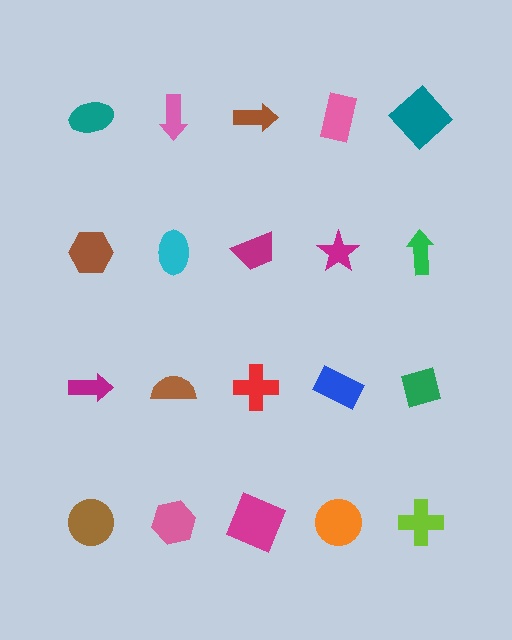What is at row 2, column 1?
A brown hexagon.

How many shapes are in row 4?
5 shapes.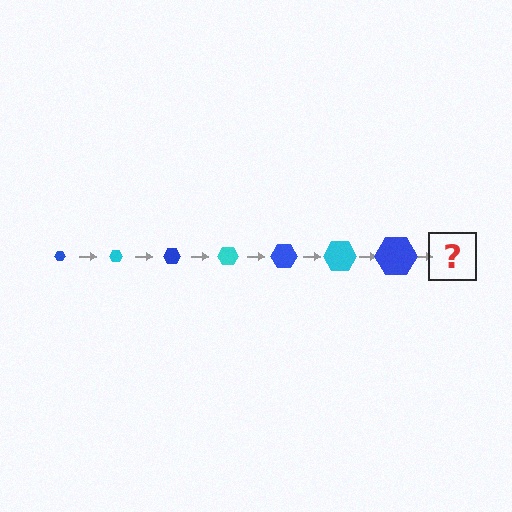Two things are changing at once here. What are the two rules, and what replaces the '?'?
The two rules are that the hexagon grows larger each step and the color cycles through blue and cyan. The '?' should be a cyan hexagon, larger than the previous one.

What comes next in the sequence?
The next element should be a cyan hexagon, larger than the previous one.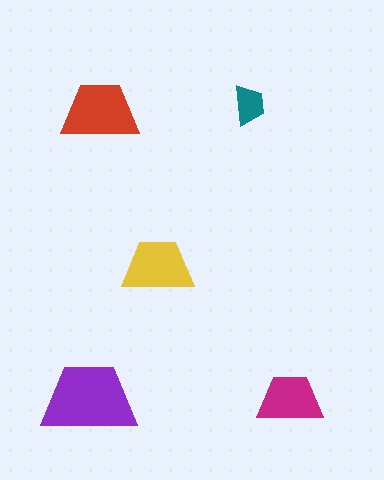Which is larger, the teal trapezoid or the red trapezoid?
The red one.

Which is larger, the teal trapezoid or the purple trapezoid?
The purple one.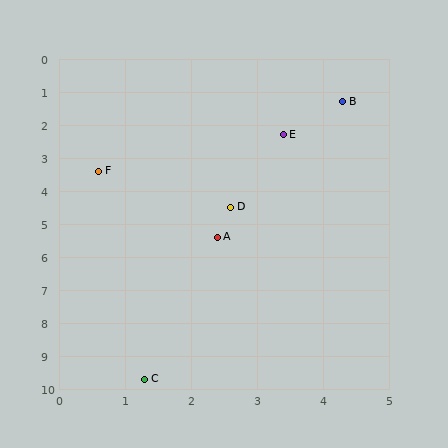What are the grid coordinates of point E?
Point E is at approximately (3.4, 2.3).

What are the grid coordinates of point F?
Point F is at approximately (0.6, 3.4).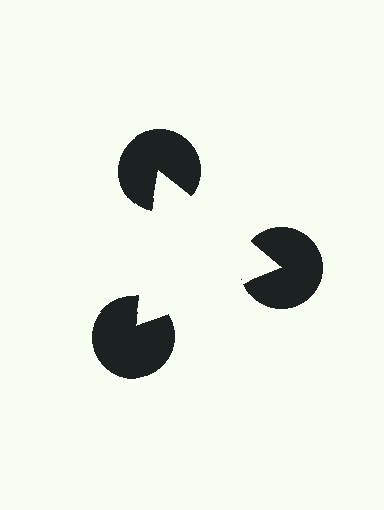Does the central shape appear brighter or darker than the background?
It typically appears slightly brighter than the background, even though no actual brightness change is drawn.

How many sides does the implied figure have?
3 sides.